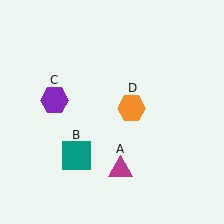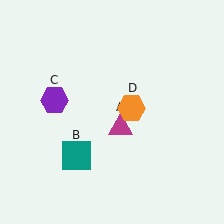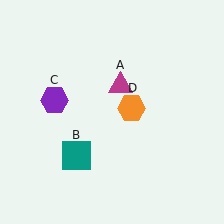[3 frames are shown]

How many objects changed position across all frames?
1 object changed position: magenta triangle (object A).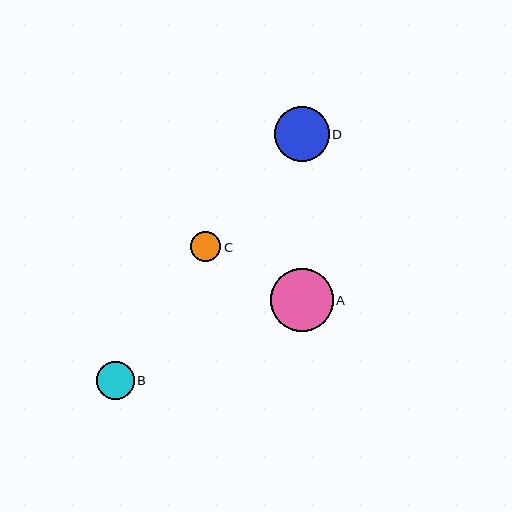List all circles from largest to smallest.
From largest to smallest: A, D, B, C.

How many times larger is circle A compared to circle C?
Circle A is approximately 2.1 times the size of circle C.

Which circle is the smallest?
Circle C is the smallest with a size of approximately 30 pixels.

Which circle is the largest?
Circle A is the largest with a size of approximately 63 pixels.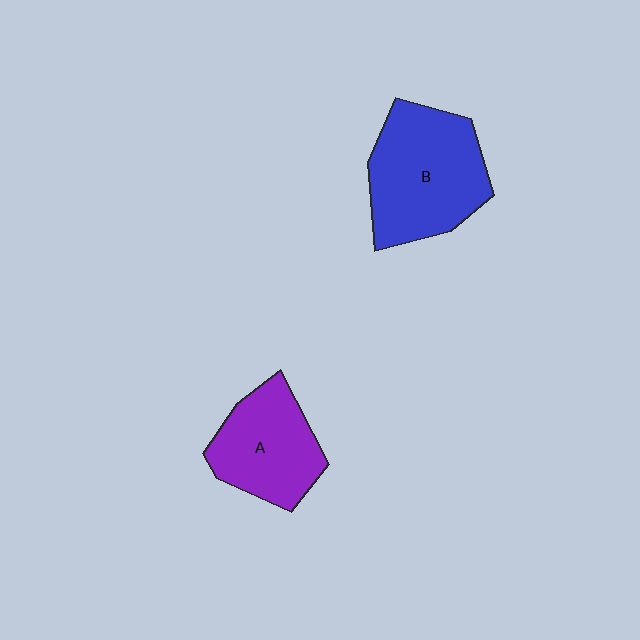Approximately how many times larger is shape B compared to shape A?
Approximately 1.4 times.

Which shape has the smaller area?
Shape A (purple).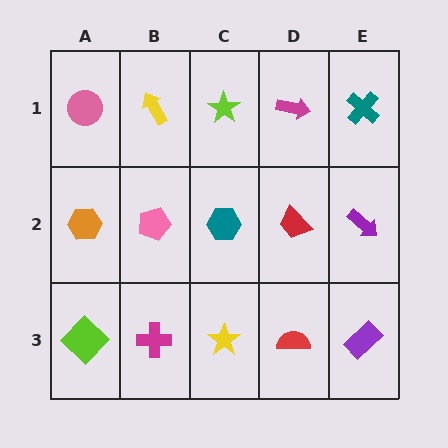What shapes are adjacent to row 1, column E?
A purple arrow (row 2, column E), a magenta arrow (row 1, column D).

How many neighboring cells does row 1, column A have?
2.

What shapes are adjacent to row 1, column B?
A pink pentagon (row 2, column B), a pink circle (row 1, column A), a lime star (row 1, column C).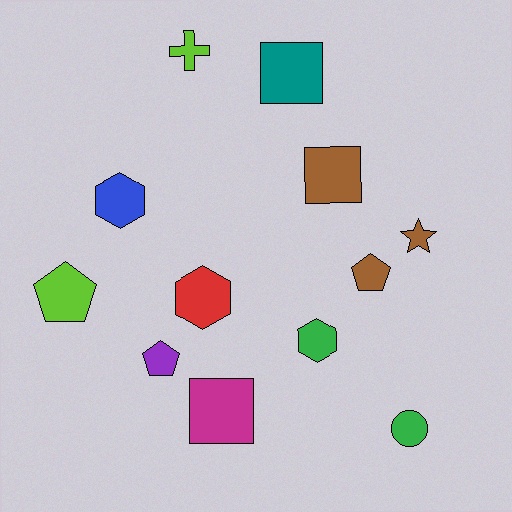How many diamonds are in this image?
There are no diamonds.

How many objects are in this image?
There are 12 objects.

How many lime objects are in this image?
There are 2 lime objects.